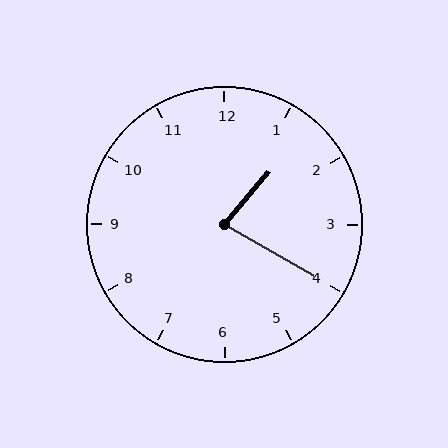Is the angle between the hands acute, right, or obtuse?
It is acute.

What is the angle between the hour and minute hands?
Approximately 80 degrees.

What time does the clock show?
1:20.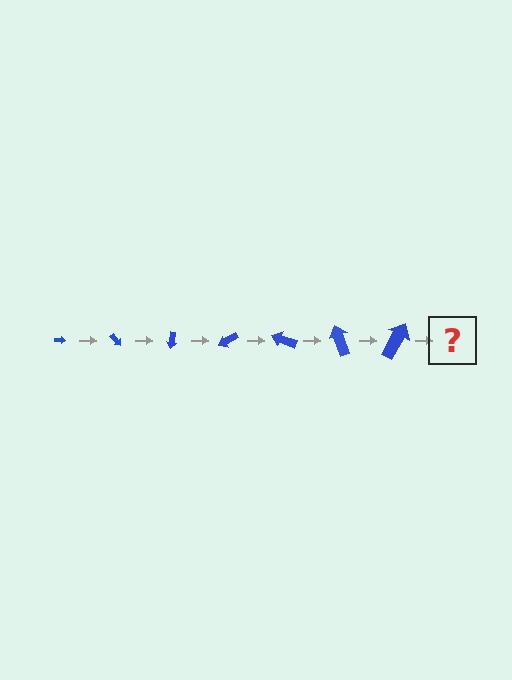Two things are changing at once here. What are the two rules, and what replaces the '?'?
The two rules are that the arrow grows larger each step and it rotates 50 degrees each step. The '?' should be an arrow, larger than the previous one and rotated 350 degrees from the start.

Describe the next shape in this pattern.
It should be an arrow, larger than the previous one and rotated 350 degrees from the start.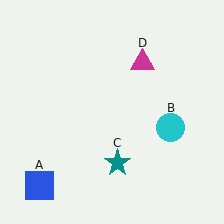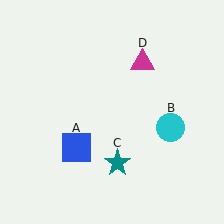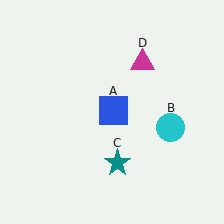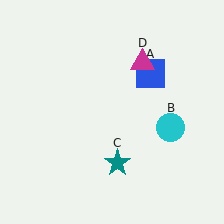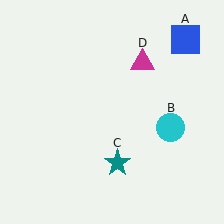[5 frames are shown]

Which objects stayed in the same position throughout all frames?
Cyan circle (object B) and teal star (object C) and magenta triangle (object D) remained stationary.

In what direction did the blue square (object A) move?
The blue square (object A) moved up and to the right.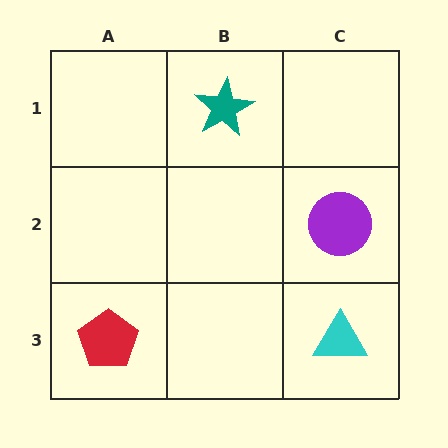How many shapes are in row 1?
1 shape.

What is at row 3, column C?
A cyan triangle.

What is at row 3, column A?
A red pentagon.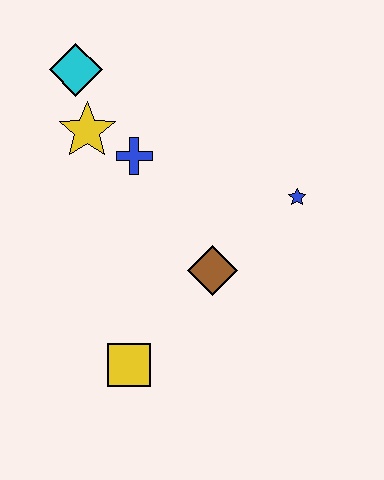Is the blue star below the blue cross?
Yes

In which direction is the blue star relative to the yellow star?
The blue star is to the right of the yellow star.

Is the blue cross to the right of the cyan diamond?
Yes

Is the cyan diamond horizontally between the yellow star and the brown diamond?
No